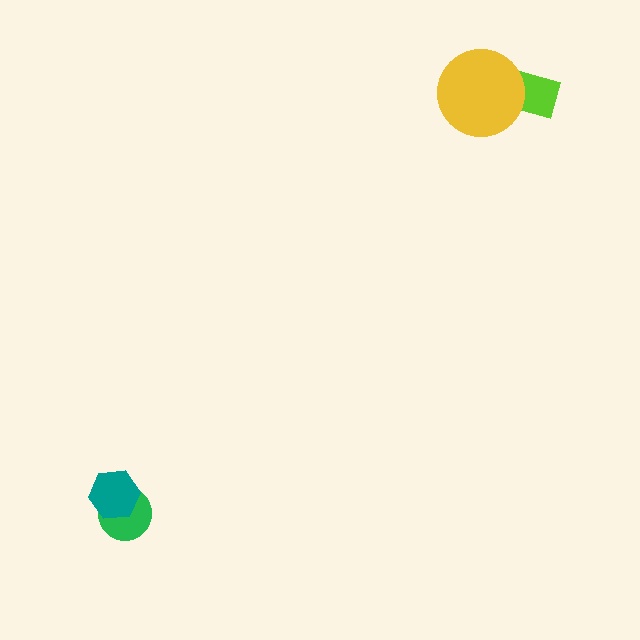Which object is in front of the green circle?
The teal hexagon is in front of the green circle.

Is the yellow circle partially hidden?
No, no other shape covers it.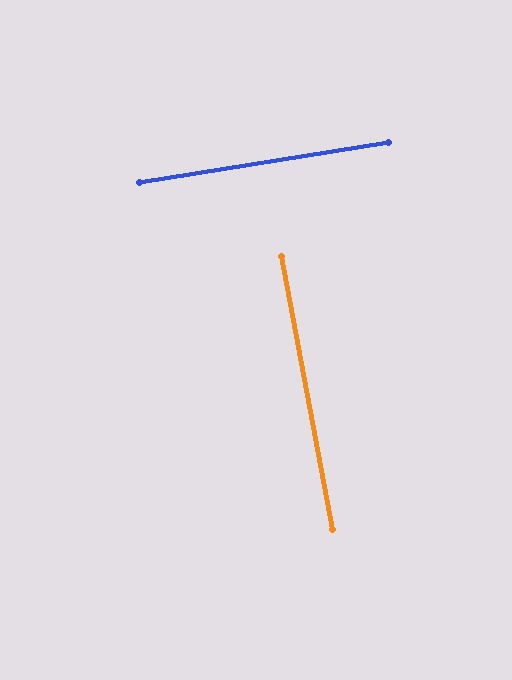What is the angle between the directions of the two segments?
Approximately 89 degrees.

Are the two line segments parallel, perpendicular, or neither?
Perpendicular — they meet at approximately 89°.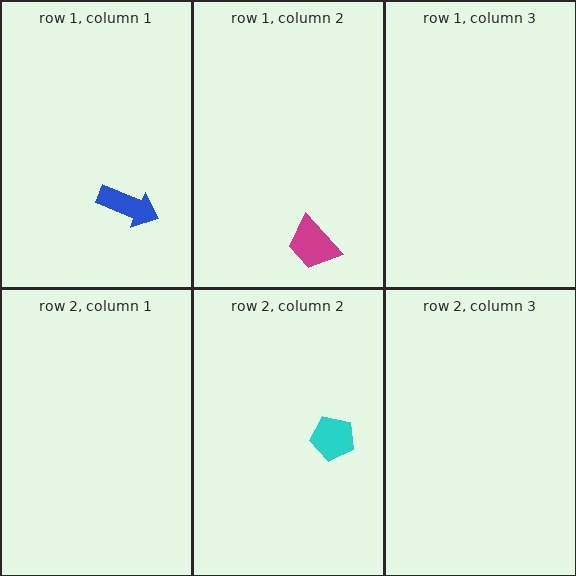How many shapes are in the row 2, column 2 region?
1.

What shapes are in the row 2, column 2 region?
The cyan pentagon.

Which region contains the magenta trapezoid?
The row 1, column 2 region.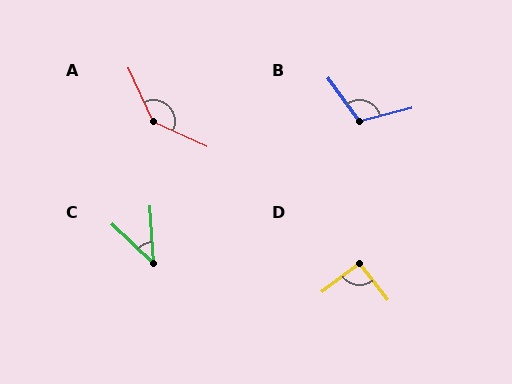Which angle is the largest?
A, at approximately 140 degrees.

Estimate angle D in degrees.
Approximately 90 degrees.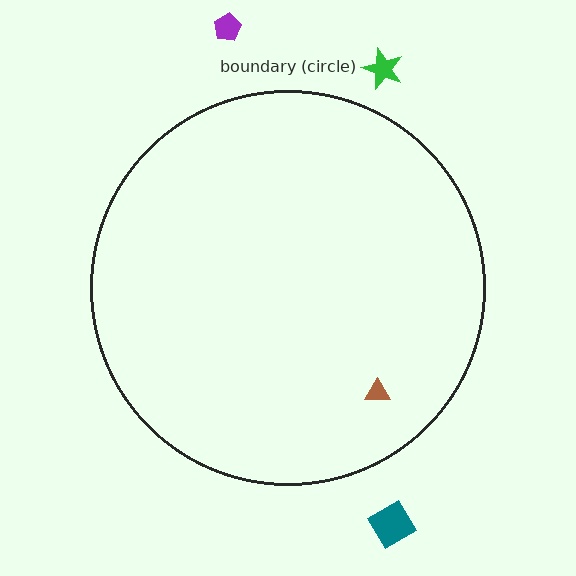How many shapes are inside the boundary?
1 inside, 3 outside.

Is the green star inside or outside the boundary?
Outside.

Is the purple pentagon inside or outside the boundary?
Outside.